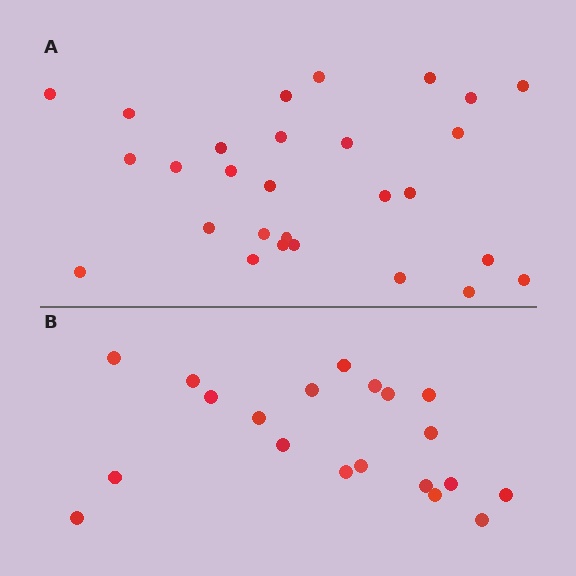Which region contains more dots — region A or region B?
Region A (the top region) has more dots.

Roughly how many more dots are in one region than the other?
Region A has roughly 8 or so more dots than region B.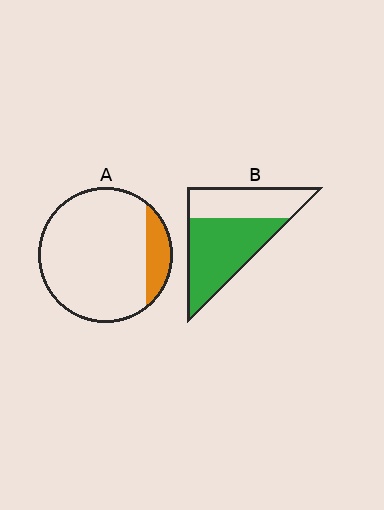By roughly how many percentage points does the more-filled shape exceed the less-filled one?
By roughly 45 percentage points (B over A).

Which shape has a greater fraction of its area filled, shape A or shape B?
Shape B.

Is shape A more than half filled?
No.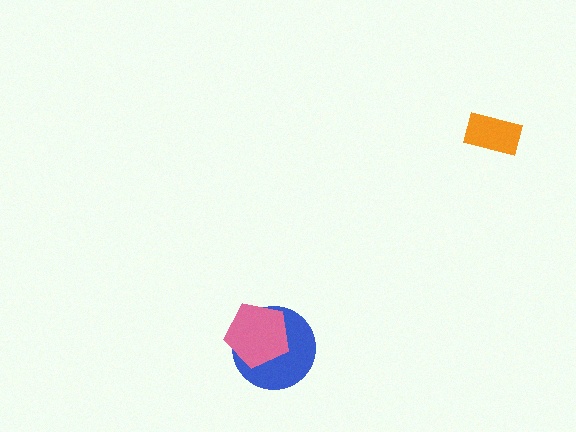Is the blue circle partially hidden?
Yes, it is partially covered by another shape.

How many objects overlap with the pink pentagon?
1 object overlaps with the pink pentagon.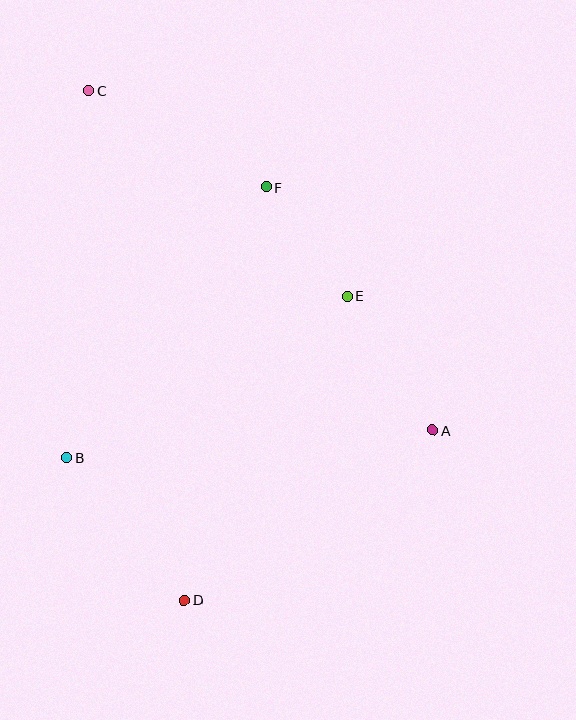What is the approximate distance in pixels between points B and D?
The distance between B and D is approximately 185 pixels.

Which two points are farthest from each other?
Points C and D are farthest from each other.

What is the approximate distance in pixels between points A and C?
The distance between A and C is approximately 483 pixels.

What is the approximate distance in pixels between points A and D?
The distance between A and D is approximately 301 pixels.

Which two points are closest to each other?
Points E and F are closest to each other.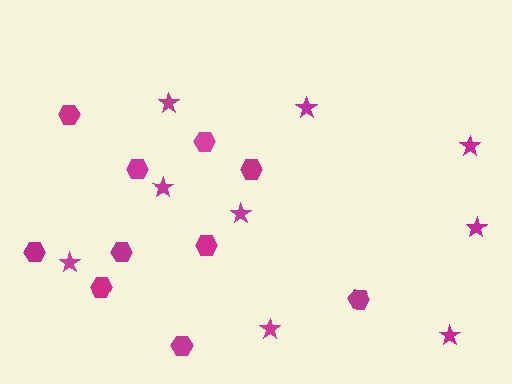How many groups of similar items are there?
There are 2 groups: one group of hexagons (10) and one group of stars (9).